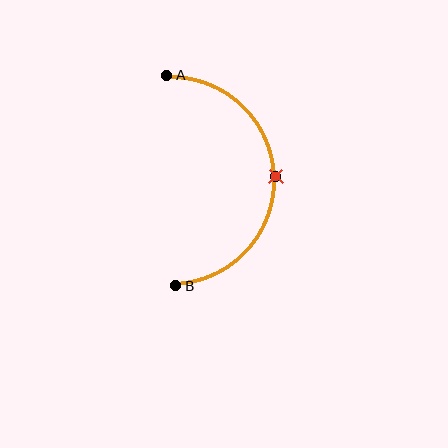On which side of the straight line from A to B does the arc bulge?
The arc bulges to the right of the straight line connecting A and B.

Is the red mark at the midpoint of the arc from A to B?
Yes. The red mark lies on the arc at equal arc-length from both A and B — it is the arc midpoint.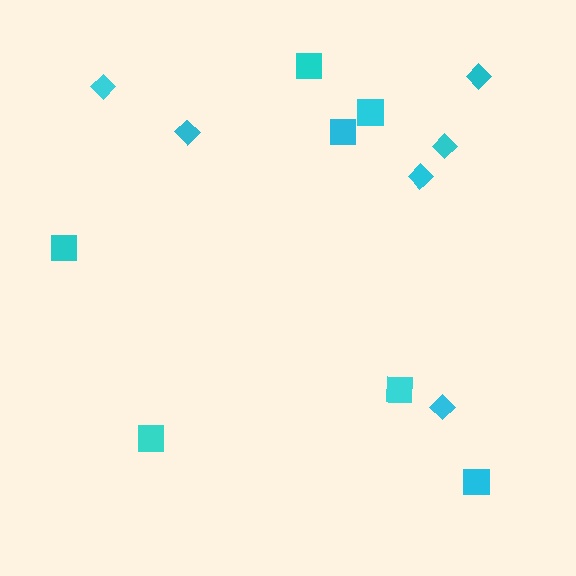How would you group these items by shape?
There are 2 groups: one group of squares (7) and one group of diamonds (6).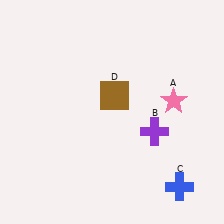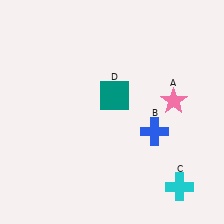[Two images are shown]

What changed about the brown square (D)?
In Image 1, D is brown. In Image 2, it changed to teal.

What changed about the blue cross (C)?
In Image 1, C is blue. In Image 2, it changed to cyan.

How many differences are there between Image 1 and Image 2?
There are 3 differences between the two images.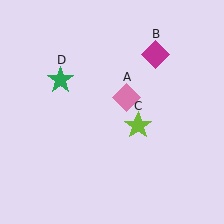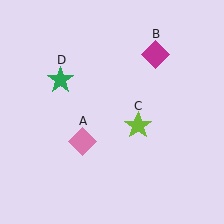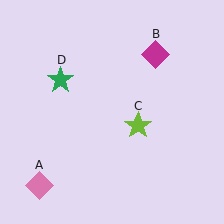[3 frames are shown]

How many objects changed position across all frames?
1 object changed position: pink diamond (object A).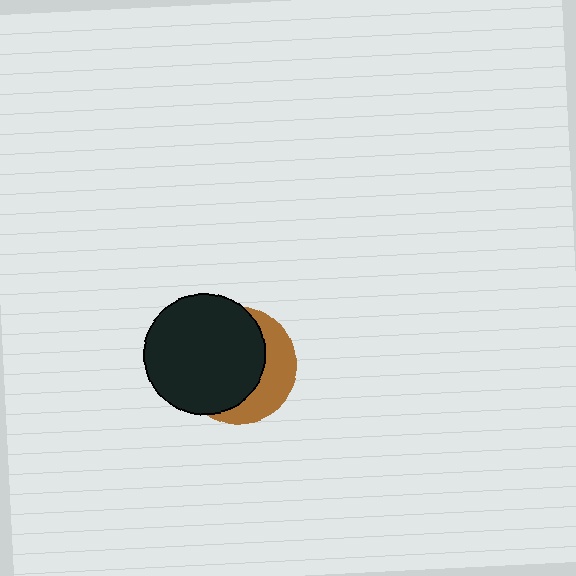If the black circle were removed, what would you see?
You would see the complete brown circle.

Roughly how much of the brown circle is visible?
A small part of it is visible (roughly 34%).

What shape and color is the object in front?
The object in front is a black circle.